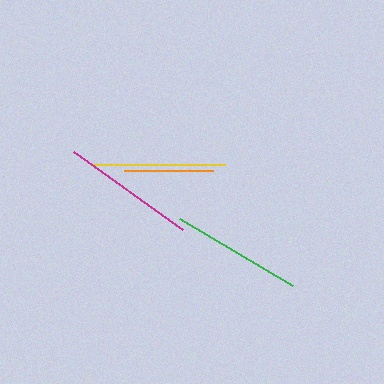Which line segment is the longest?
The magenta line is the longest at approximately 134 pixels.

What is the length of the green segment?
The green segment is approximately 131 pixels long.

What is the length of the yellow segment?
The yellow segment is approximately 133 pixels long.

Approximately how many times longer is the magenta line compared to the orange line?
The magenta line is approximately 1.5 times the length of the orange line.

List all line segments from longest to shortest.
From longest to shortest: magenta, yellow, green, orange.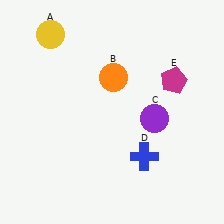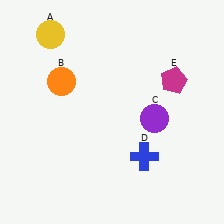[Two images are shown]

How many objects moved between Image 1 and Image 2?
1 object moved between the two images.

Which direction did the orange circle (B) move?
The orange circle (B) moved left.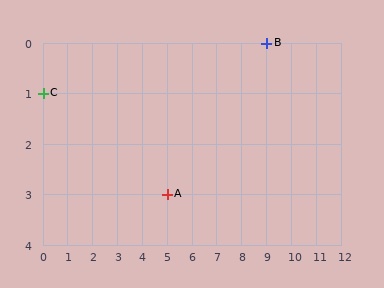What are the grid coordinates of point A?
Point A is at grid coordinates (5, 3).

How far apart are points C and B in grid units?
Points C and B are 9 columns and 1 row apart (about 9.1 grid units diagonally).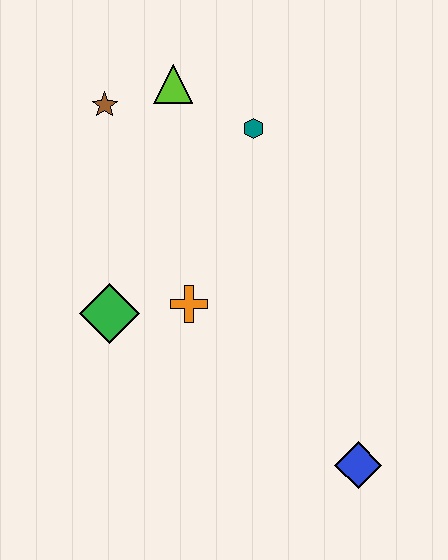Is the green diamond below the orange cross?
Yes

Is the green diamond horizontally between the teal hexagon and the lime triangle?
No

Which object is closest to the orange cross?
The green diamond is closest to the orange cross.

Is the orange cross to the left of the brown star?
No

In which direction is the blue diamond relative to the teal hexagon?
The blue diamond is below the teal hexagon.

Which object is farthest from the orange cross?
The blue diamond is farthest from the orange cross.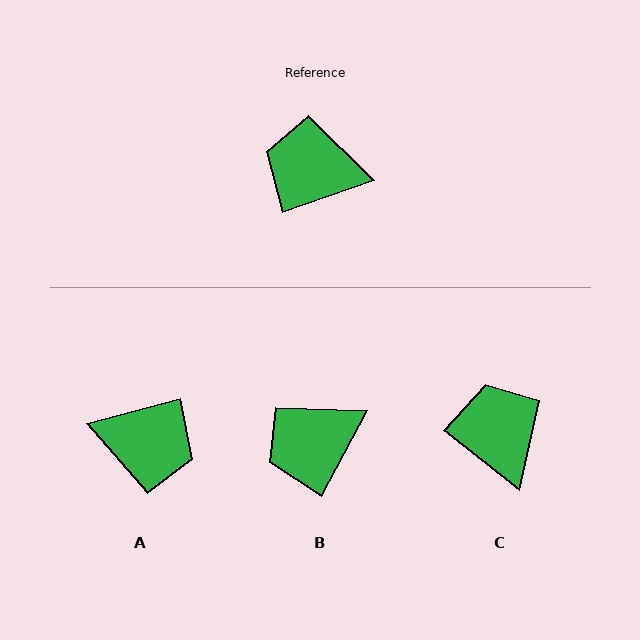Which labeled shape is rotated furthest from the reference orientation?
A, about 176 degrees away.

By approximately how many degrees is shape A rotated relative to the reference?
Approximately 176 degrees counter-clockwise.